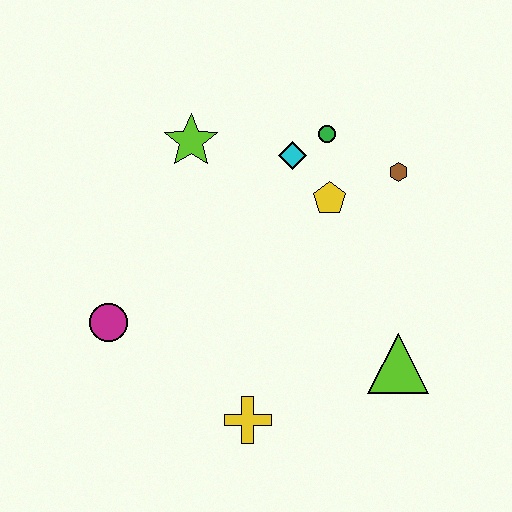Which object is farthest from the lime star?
The lime triangle is farthest from the lime star.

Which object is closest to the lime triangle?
The yellow cross is closest to the lime triangle.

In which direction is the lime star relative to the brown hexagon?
The lime star is to the left of the brown hexagon.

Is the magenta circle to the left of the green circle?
Yes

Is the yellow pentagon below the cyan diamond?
Yes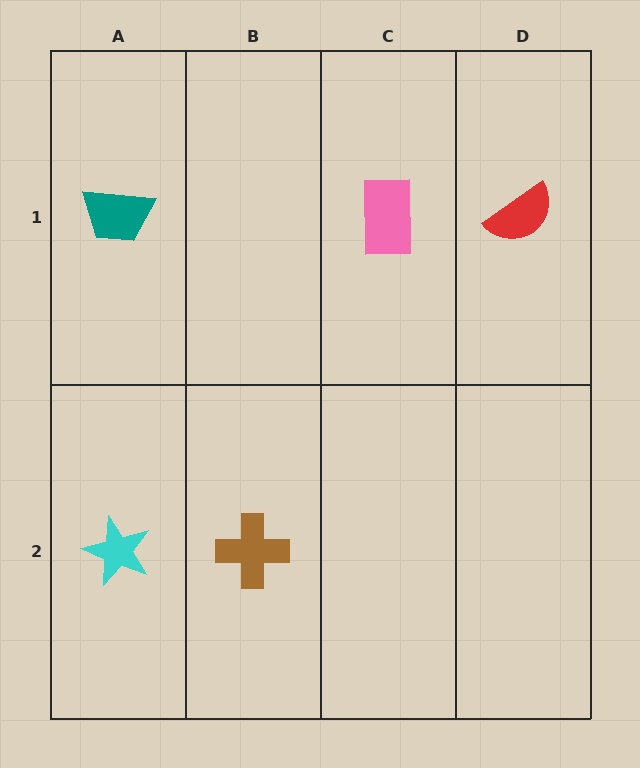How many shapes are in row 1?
3 shapes.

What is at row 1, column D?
A red semicircle.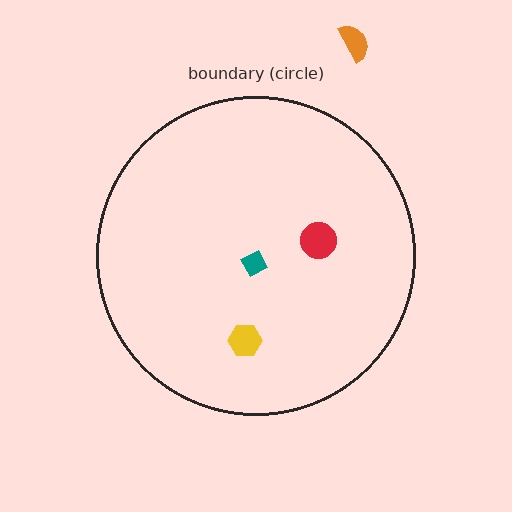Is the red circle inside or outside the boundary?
Inside.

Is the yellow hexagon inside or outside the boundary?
Inside.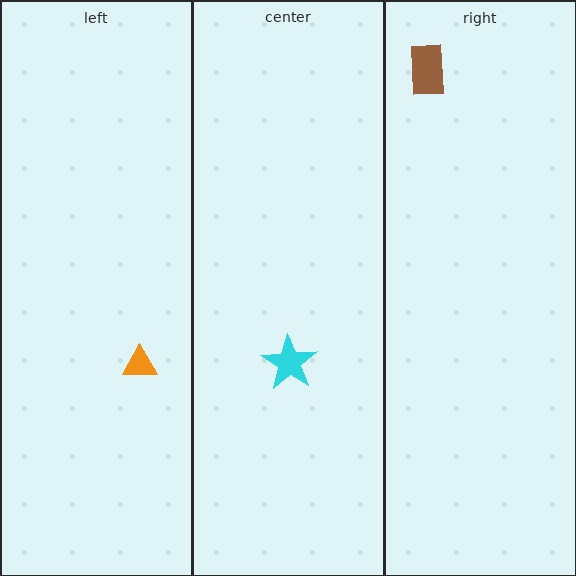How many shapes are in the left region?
1.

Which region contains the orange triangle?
The left region.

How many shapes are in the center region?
1.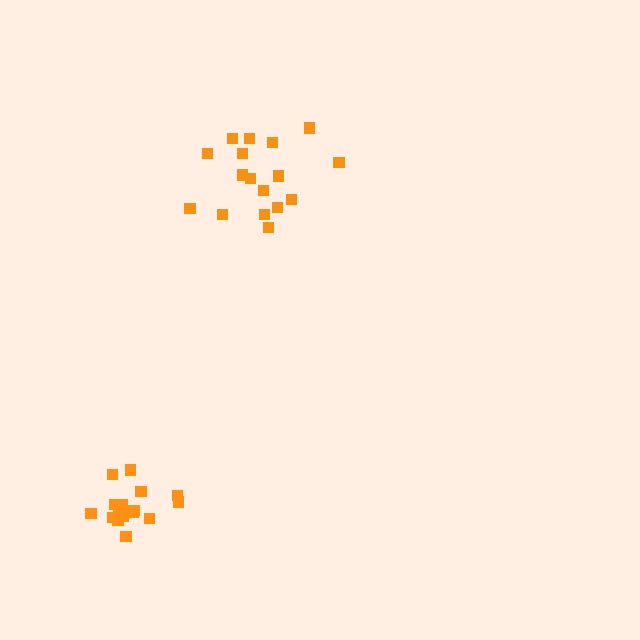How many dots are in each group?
Group 1: 17 dots, Group 2: 16 dots (33 total).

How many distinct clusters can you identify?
There are 2 distinct clusters.